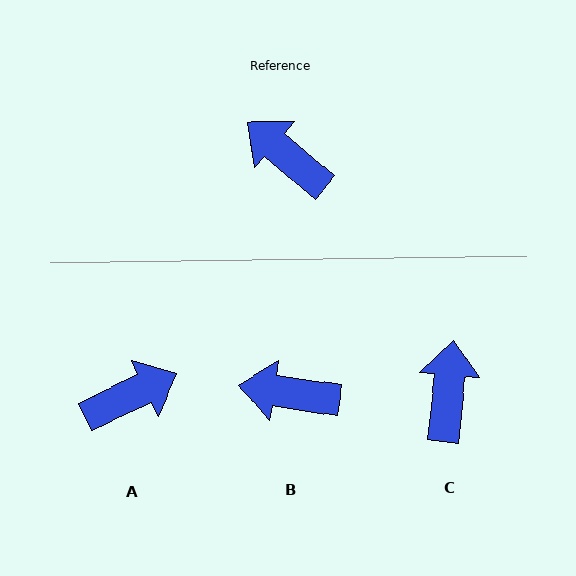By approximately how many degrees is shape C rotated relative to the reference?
Approximately 56 degrees clockwise.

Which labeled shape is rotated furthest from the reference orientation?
A, about 114 degrees away.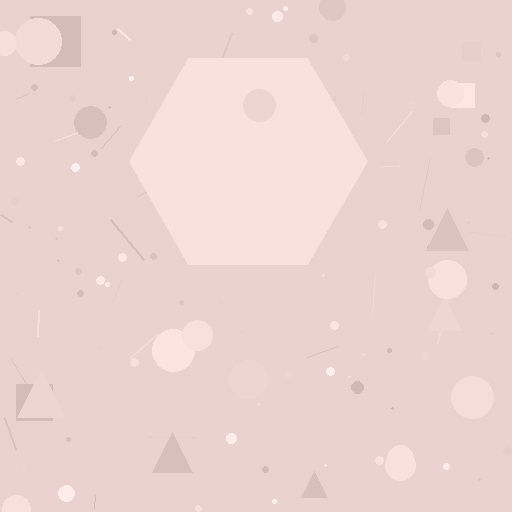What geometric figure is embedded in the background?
A hexagon is embedded in the background.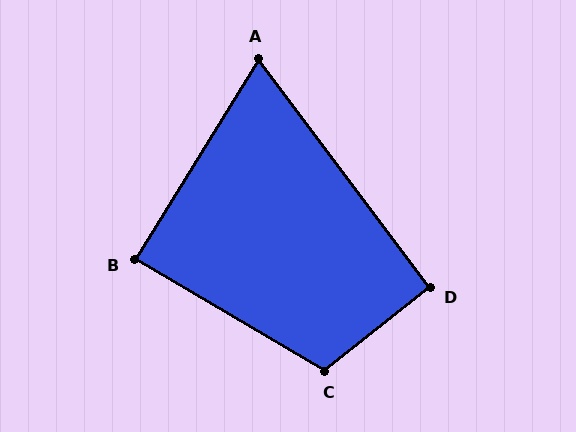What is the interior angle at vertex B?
Approximately 89 degrees (approximately right).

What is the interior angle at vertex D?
Approximately 91 degrees (approximately right).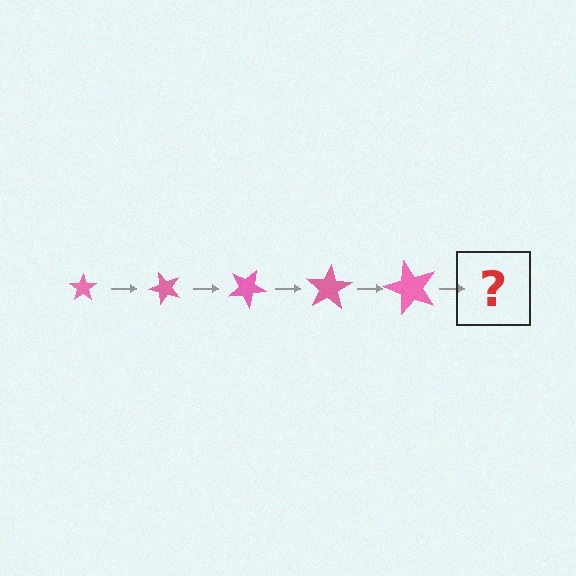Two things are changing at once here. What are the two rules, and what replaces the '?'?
The two rules are that the star grows larger each step and it rotates 50 degrees each step. The '?' should be a star, larger than the previous one and rotated 250 degrees from the start.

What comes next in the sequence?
The next element should be a star, larger than the previous one and rotated 250 degrees from the start.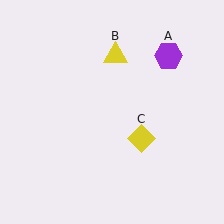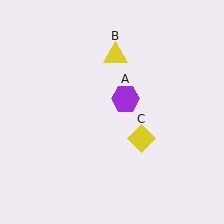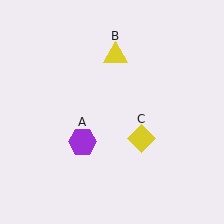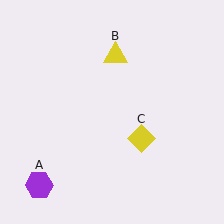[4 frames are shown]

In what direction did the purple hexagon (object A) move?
The purple hexagon (object A) moved down and to the left.